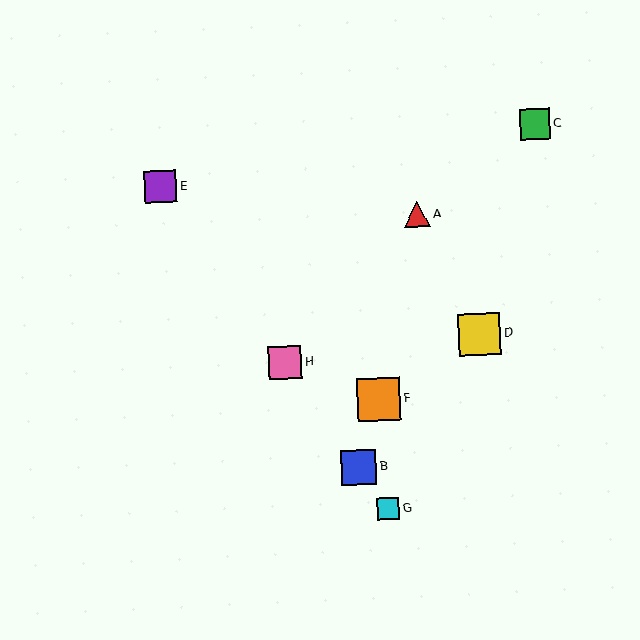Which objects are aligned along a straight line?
Objects B, E, G, H are aligned along a straight line.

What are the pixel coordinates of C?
Object C is at (535, 124).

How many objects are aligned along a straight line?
4 objects (B, E, G, H) are aligned along a straight line.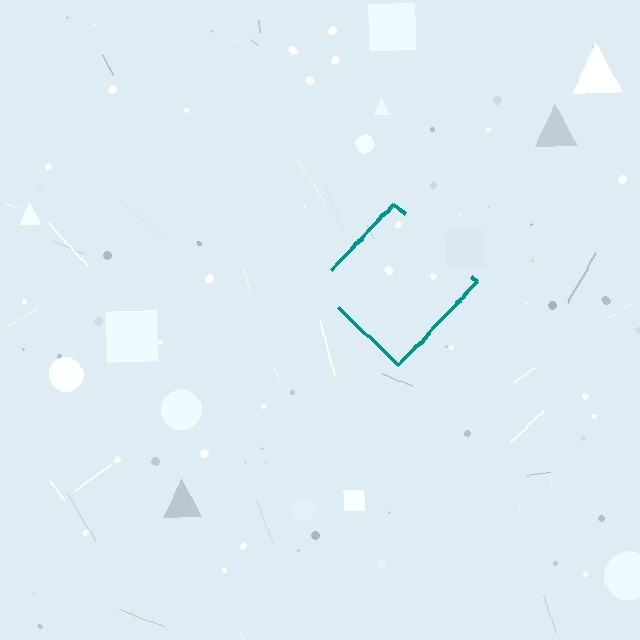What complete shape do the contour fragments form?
The contour fragments form a diamond.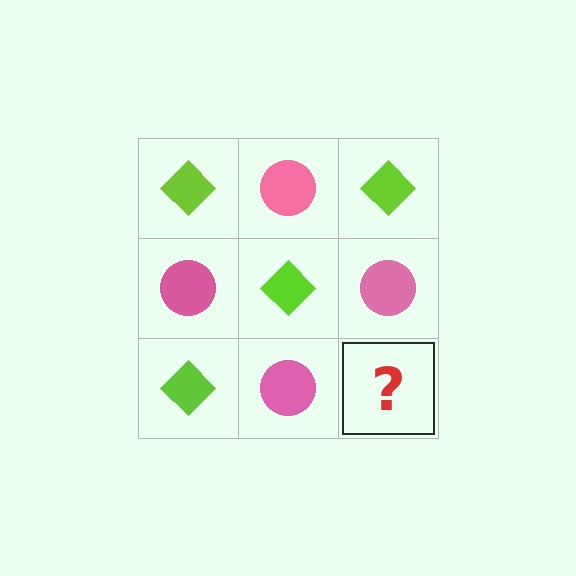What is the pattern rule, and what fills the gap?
The rule is that it alternates lime diamond and pink circle in a checkerboard pattern. The gap should be filled with a lime diamond.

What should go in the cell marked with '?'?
The missing cell should contain a lime diamond.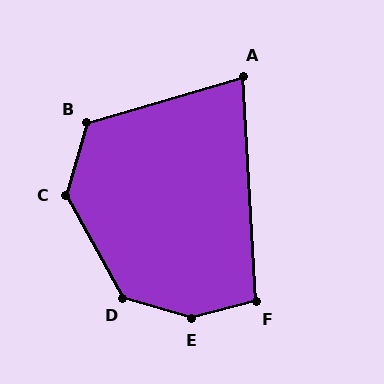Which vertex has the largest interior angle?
E, at approximately 148 degrees.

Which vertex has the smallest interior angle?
A, at approximately 77 degrees.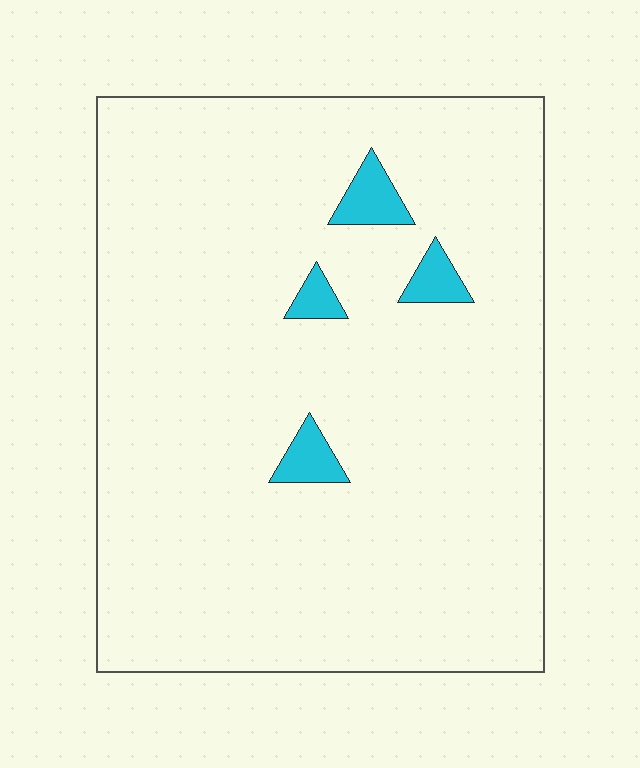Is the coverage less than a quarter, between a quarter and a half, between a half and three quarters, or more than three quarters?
Less than a quarter.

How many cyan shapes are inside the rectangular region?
4.